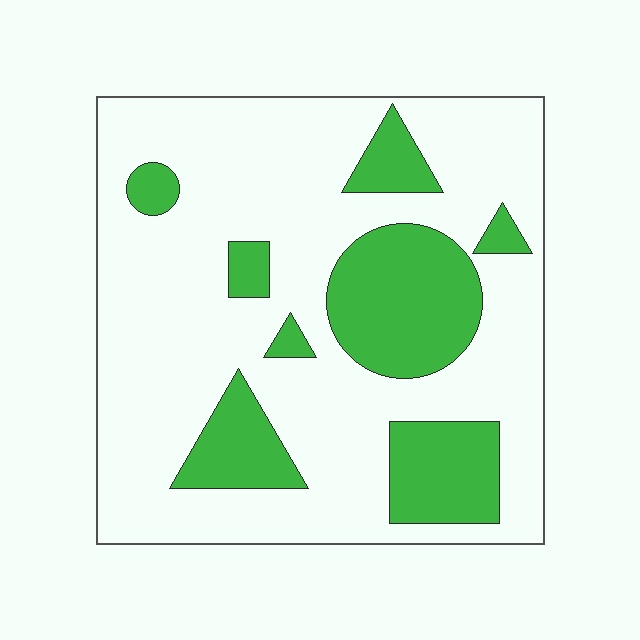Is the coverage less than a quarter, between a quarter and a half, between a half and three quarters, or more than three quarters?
Between a quarter and a half.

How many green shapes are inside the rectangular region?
8.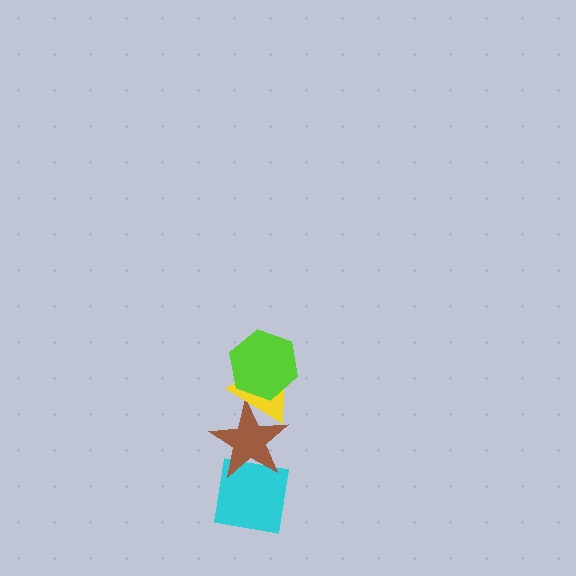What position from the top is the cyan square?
The cyan square is 4th from the top.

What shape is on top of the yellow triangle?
The lime hexagon is on top of the yellow triangle.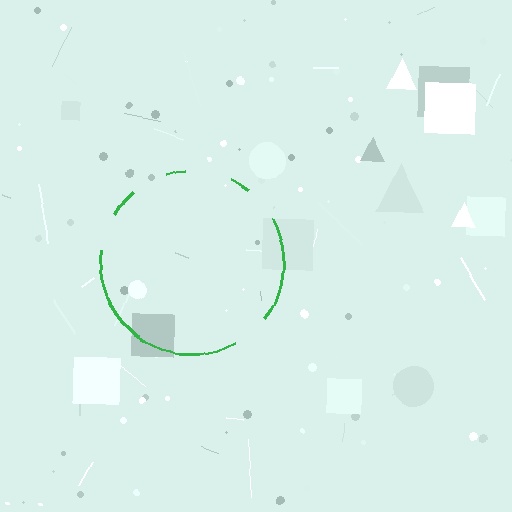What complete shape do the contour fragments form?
The contour fragments form a circle.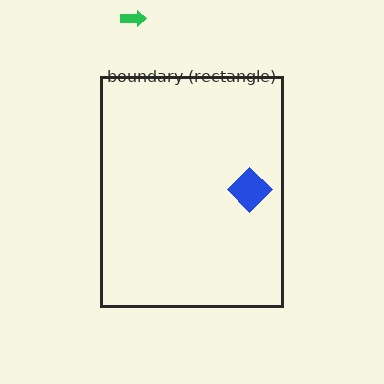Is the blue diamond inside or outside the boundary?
Inside.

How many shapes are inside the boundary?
1 inside, 1 outside.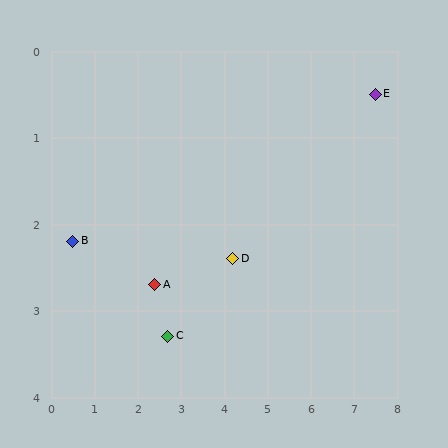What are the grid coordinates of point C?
Point C is at approximately (2.7, 3.3).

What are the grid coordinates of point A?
Point A is at approximately (2.4, 2.7).